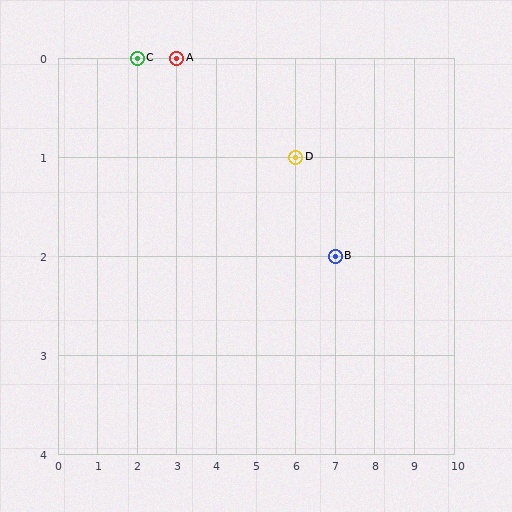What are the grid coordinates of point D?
Point D is at grid coordinates (6, 1).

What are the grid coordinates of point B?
Point B is at grid coordinates (7, 2).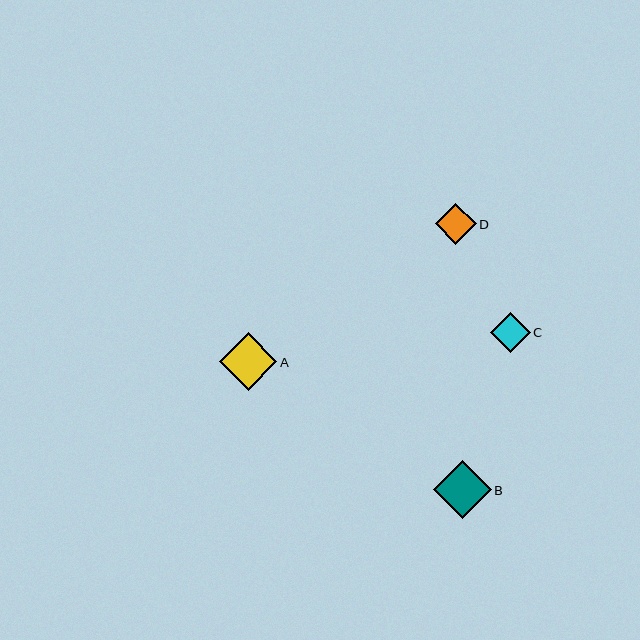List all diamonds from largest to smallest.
From largest to smallest: B, A, D, C.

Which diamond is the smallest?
Diamond C is the smallest with a size of approximately 40 pixels.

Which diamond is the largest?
Diamond B is the largest with a size of approximately 58 pixels.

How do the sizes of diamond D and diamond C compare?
Diamond D and diamond C are approximately the same size.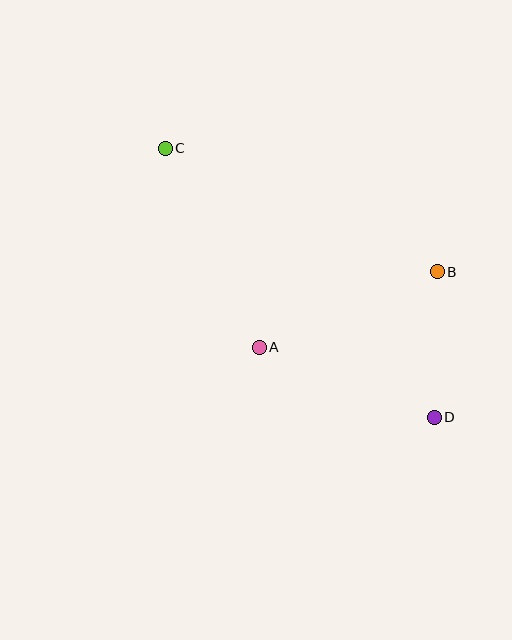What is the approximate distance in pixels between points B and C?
The distance between B and C is approximately 298 pixels.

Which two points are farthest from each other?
Points C and D are farthest from each other.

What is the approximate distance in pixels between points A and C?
The distance between A and C is approximately 220 pixels.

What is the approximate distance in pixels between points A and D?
The distance between A and D is approximately 189 pixels.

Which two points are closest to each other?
Points B and D are closest to each other.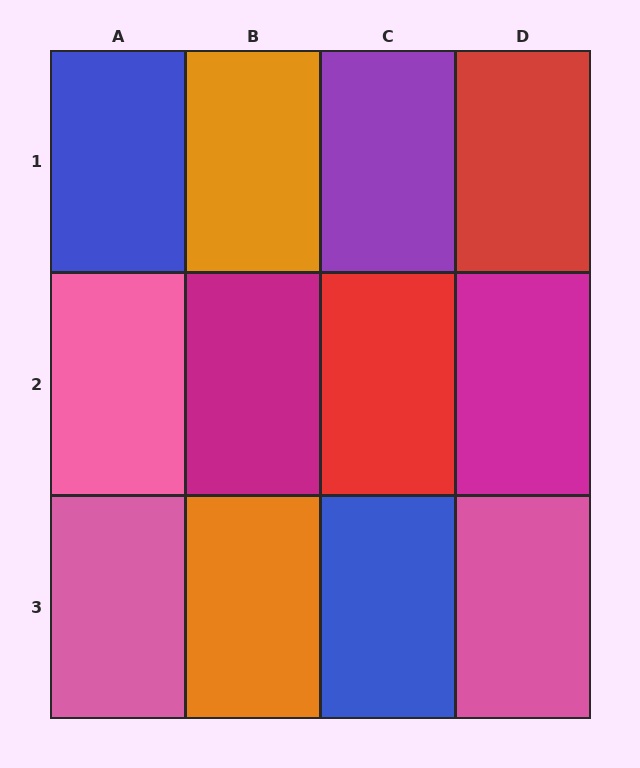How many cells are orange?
2 cells are orange.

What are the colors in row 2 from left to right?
Pink, magenta, red, magenta.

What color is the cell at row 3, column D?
Pink.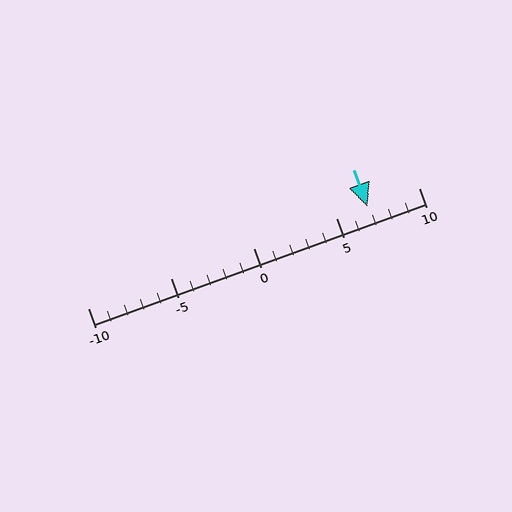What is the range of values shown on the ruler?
The ruler shows values from -10 to 10.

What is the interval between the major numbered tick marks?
The major tick marks are spaced 5 units apart.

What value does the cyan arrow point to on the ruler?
The cyan arrow points to approximately 7.